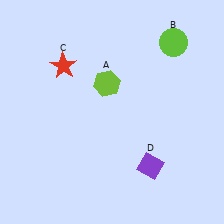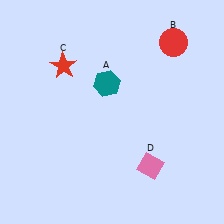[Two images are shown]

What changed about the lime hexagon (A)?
In Image 1, A is lime. In Image 2, it changed to teal.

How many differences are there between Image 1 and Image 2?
There are 3 differences between the two images.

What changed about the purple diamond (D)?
In Image 1, D is purple. In Image 2, it changed to pink.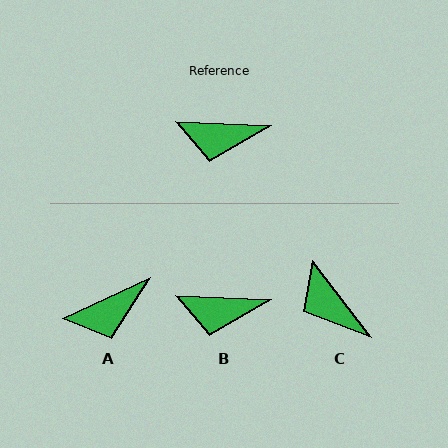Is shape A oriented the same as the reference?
No, it is off by about 28 degrees.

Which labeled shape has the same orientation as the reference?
B.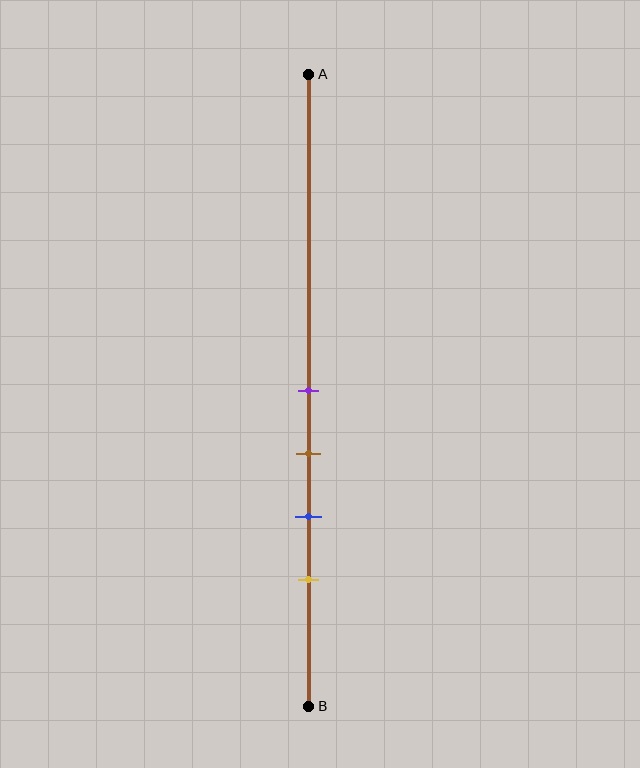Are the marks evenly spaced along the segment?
Yes, the marks are approximately evenly spaced.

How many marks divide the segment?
There are 4 marks dividing the segment.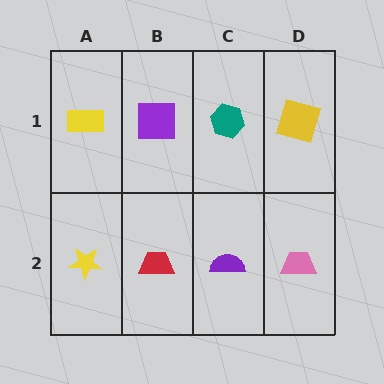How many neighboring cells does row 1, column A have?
2.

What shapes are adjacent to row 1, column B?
A red trapezoid (row 2, column B), a yellow rectangle (row 1, column A), a teal hexagon (row 1, column C).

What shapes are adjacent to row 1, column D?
A pink trapezoid (row 2, column D), a teal hexagon (row 1, column C).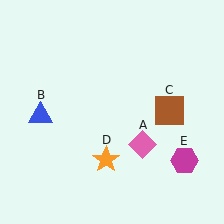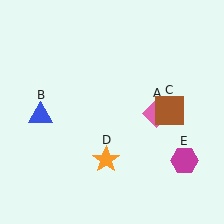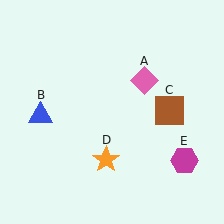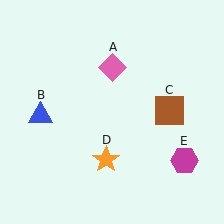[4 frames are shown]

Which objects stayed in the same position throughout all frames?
Blue triangle (object B) and brown square (object C) and orange star (object D) and magenta hexagon (object E) remained stationary.